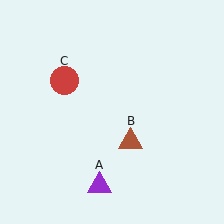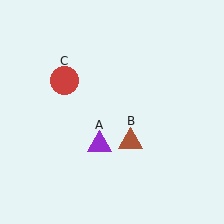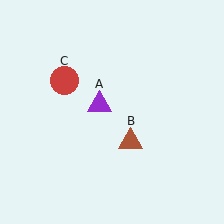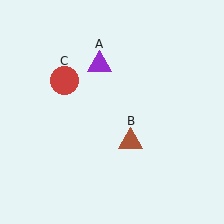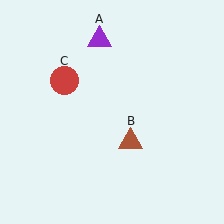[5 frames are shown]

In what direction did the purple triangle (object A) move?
The purple triangle (object A) moved up.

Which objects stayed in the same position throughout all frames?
Brown triangle (object B) and red circle (object C) remained stationary.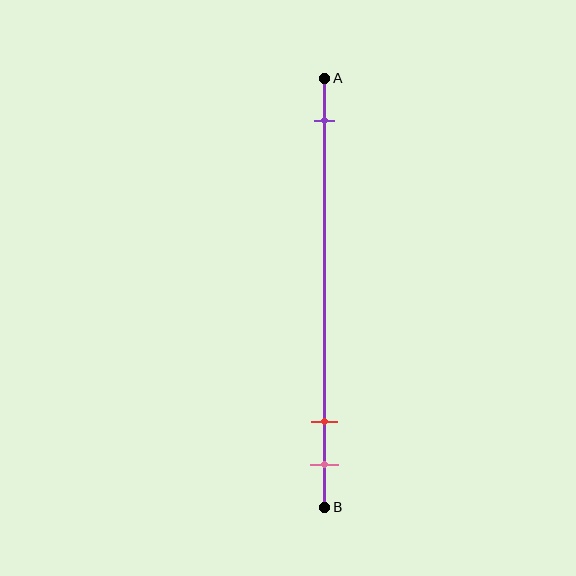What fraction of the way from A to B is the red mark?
The red mark is approximately 80% (0.8) of the way from A to B.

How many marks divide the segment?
There are 3 marks dividing the segment.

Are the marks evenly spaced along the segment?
No, the marks are not evenly spaced.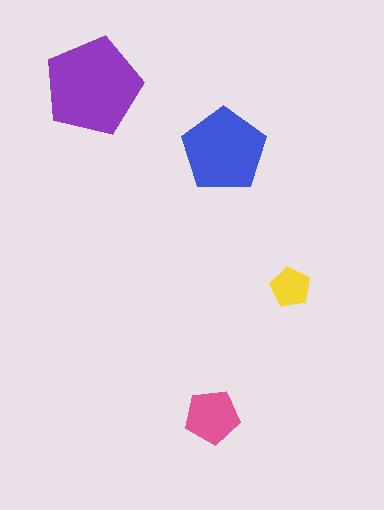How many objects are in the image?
There are 4 objects in the image.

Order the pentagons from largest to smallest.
the purple one, the blue one, the pink one, the yellow one.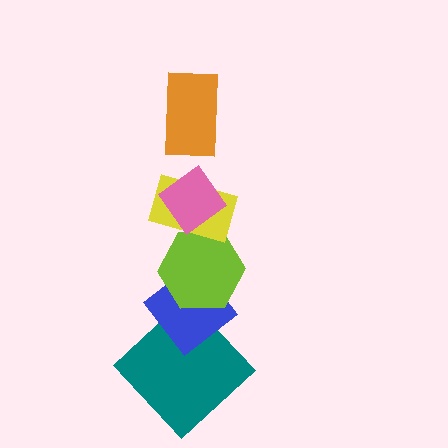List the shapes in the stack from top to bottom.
From top to bottom: the orange rectangle, the pink diamond, the yellow rectangle, the lime hexagon, the blue diamond, the teal diamond.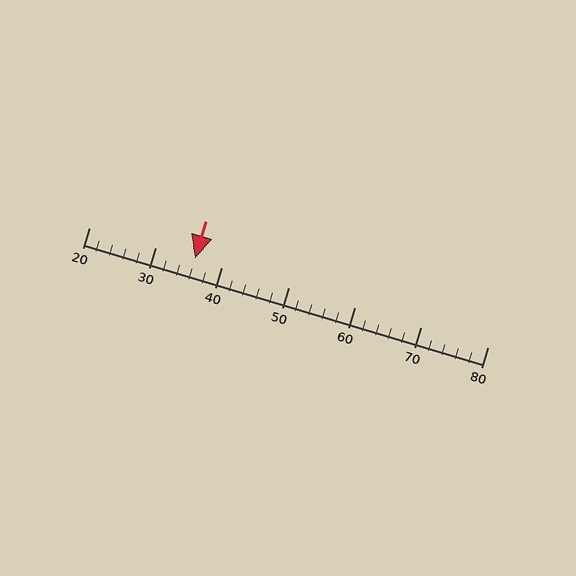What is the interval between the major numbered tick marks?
The major tick marks are spaced 10 units apart.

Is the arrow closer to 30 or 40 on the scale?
The arrow is closer to 40.